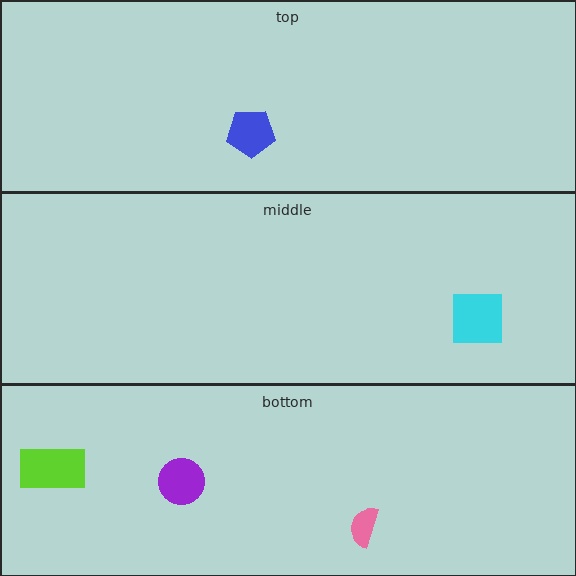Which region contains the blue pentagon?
The top region.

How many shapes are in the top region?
1.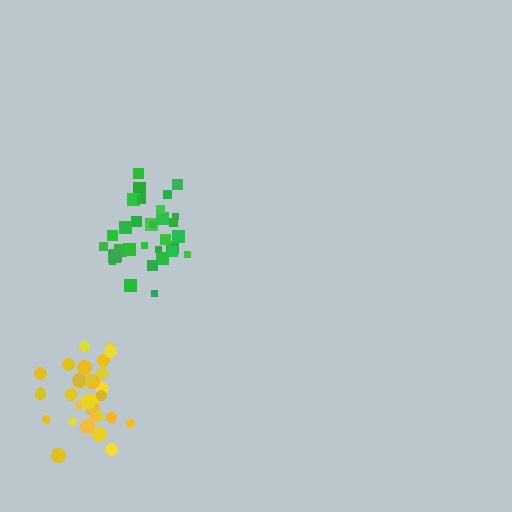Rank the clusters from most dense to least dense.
green, yellow.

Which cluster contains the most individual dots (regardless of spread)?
Yellow (33).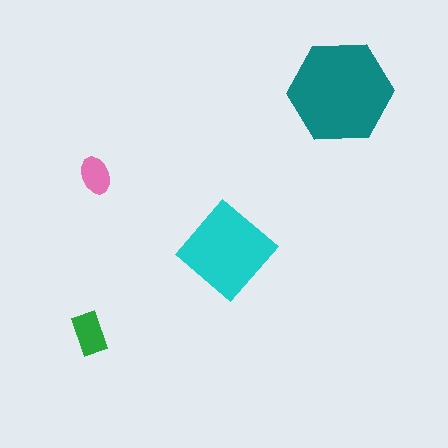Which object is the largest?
The teal hexagon.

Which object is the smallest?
The pink ellipse.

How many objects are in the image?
There are 4 objects in the image.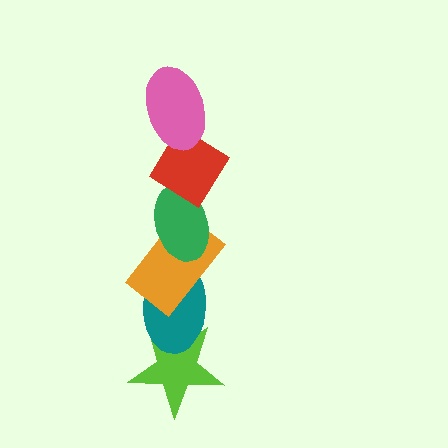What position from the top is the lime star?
The lime star is 6th from the top.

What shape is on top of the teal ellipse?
The orange rectangle is on top of the teal ellipse.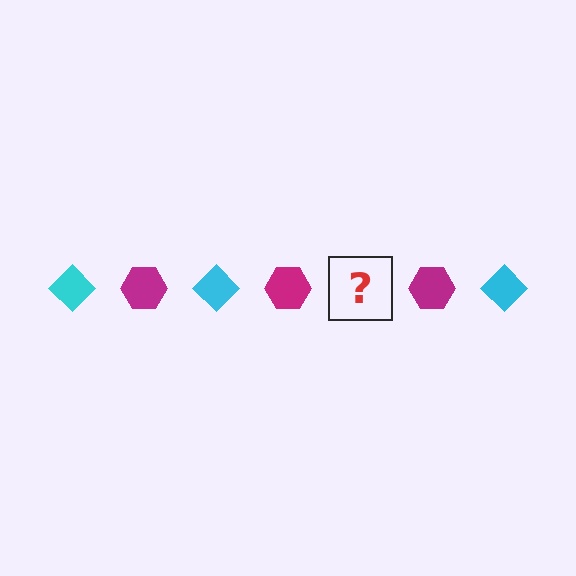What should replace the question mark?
The question mark should be replaced with a cyan diamond.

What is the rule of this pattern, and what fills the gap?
The rule is that the pattern alternates between cyan diamond and magenta hexagon. The gap should be filled with a cyan diamond.